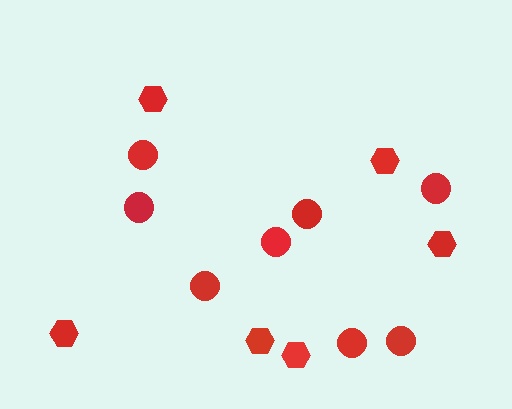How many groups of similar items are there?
There are 2 groups: one group of circles (8) and one group of hexagons (6).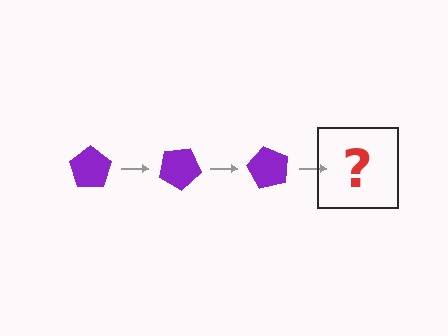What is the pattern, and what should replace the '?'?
The pattern is that the pentagon rotates 30 degrees each step. The '?' should be a purple pentagon rotated 90 degrees.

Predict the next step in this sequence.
The next step is a purple pentagon rotated 90 degrees.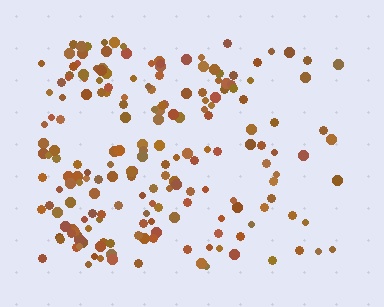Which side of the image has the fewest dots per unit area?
The right.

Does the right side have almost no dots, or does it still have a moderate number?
Still a moderate number, just noticeably fewer than the left.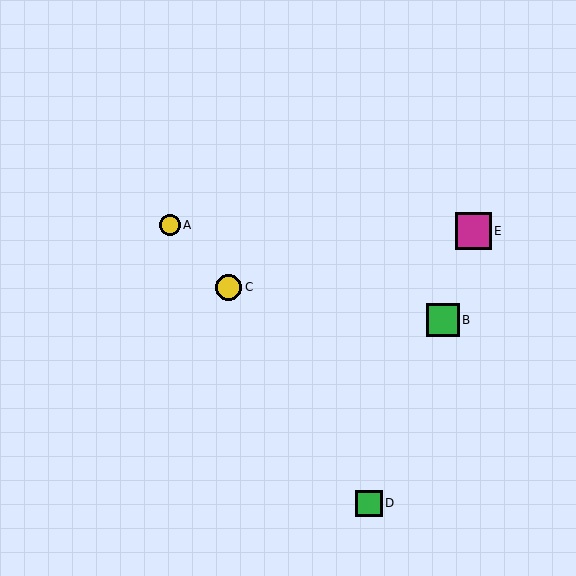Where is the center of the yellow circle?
The center of the yellow circle is at (229, 287).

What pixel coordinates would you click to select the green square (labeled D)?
Click at (369, 503) to select the green square D.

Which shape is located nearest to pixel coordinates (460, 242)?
The magenta square (labeled E) at (473, 231) is nearest to that location.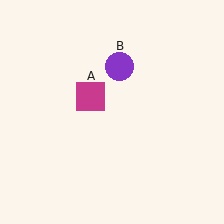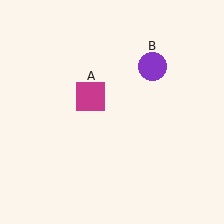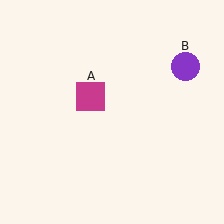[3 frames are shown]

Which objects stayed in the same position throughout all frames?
Magenta square (object A) remained stationary.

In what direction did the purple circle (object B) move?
The purple circle (object B) moved right.